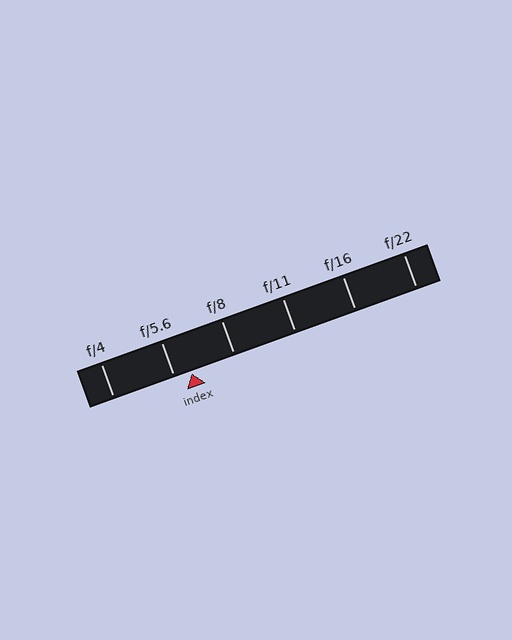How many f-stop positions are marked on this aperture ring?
There are 6 f-stop positions marked.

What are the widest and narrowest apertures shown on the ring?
The widest aperture shown is f/4 and the narrowest is f/22.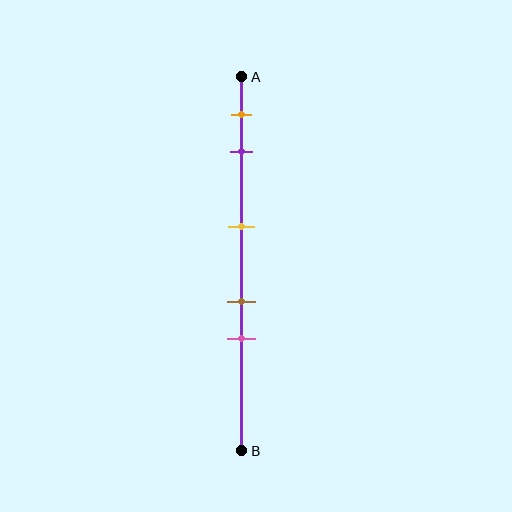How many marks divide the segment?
There are 5 marks dividing the segment.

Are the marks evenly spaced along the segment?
No, the marks are not evenly spaced.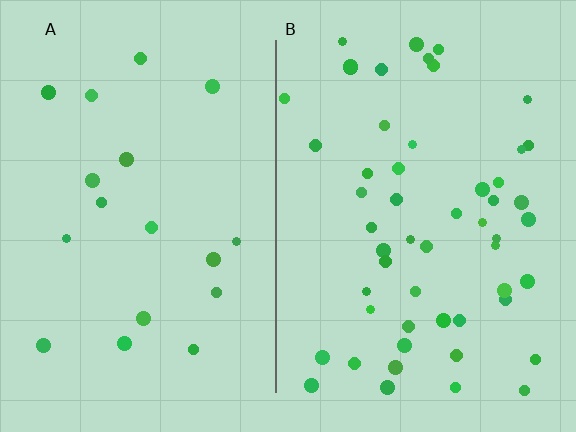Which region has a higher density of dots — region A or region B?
B (the right).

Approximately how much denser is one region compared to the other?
Approximately 2.9× — region B over region A.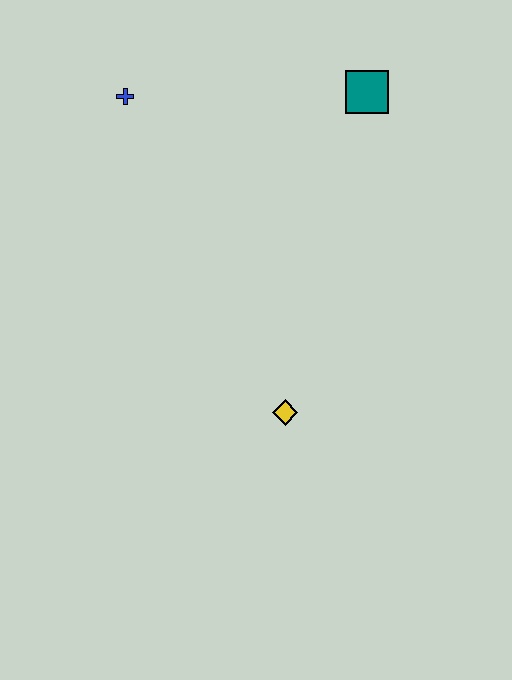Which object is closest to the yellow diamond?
The teal square is closest to the yellow diamond.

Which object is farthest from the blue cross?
The yellow diamond is farthest from the blue cross.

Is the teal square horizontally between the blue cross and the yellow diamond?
No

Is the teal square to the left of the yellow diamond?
No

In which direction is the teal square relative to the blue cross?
The teal square is to the right of the blue cross.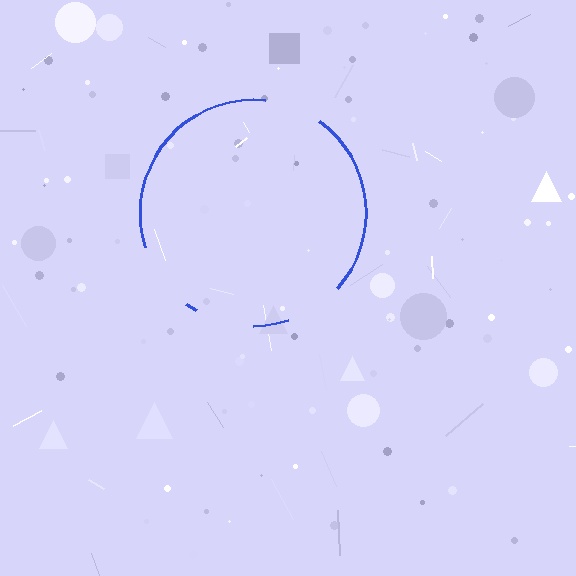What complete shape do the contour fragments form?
The contour fragments form a circle.